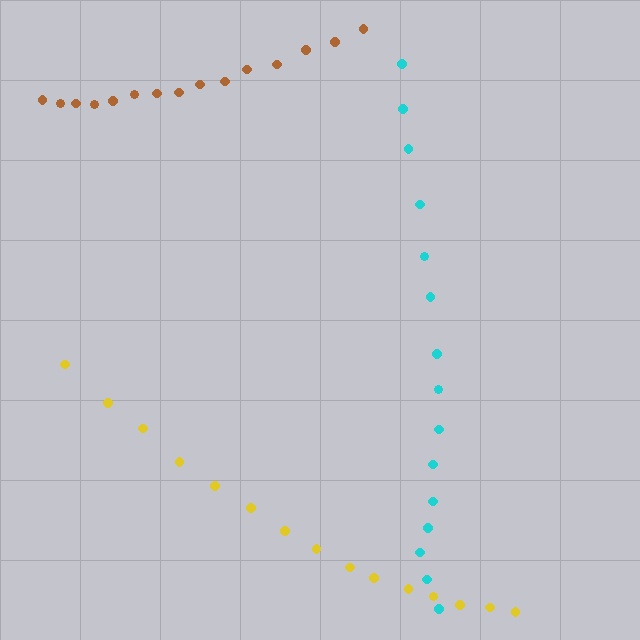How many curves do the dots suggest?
There are 3 distinct paths.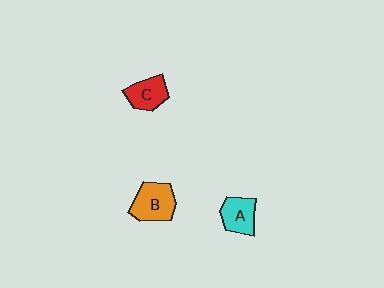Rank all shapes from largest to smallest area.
From largest to smallest: B (orange), A (cyan), C (red).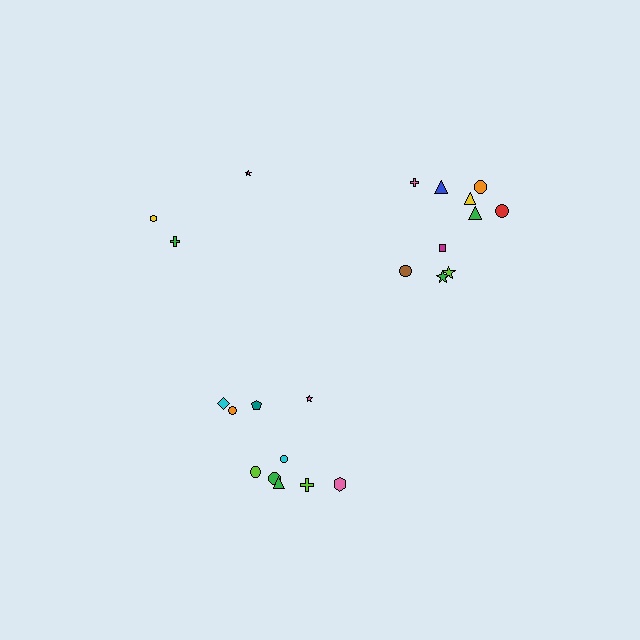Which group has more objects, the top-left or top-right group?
The top-right group.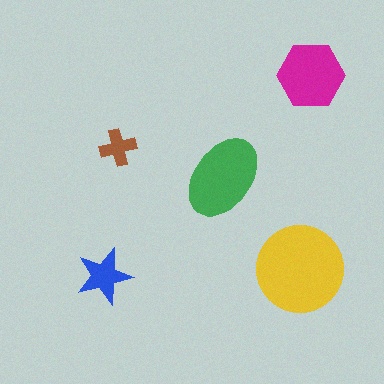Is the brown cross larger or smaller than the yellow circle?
Smaller.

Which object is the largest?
The yellow circle.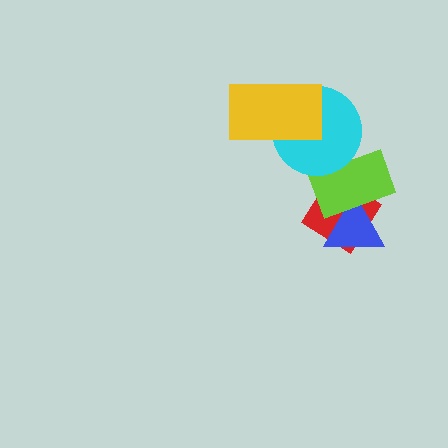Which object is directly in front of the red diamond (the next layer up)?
The blue triangle is directly in front of the red diamond.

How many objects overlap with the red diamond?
2 objects overlap with the red diamond.